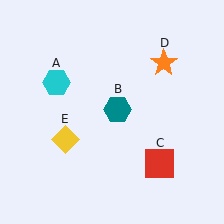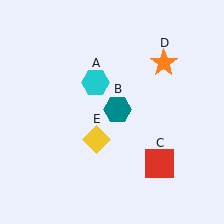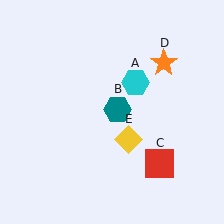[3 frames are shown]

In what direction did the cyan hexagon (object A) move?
The cyan hexagon (object A) moved right.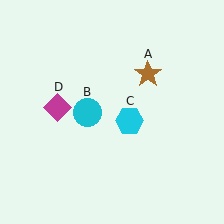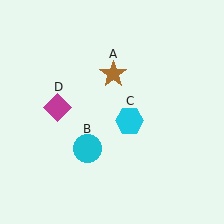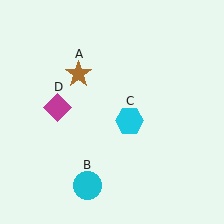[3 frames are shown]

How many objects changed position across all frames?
2 objects changed position: brown star (object A), cyan circle (object B).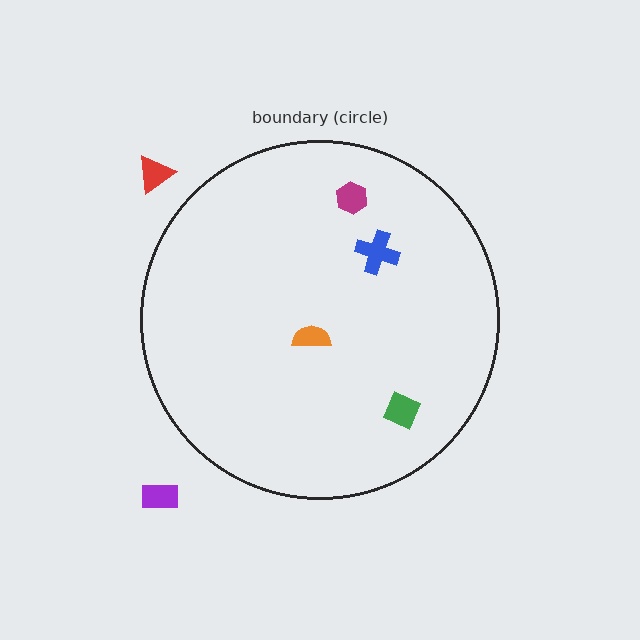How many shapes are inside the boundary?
4 inside, 2 outside.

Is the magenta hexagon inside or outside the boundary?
Inside.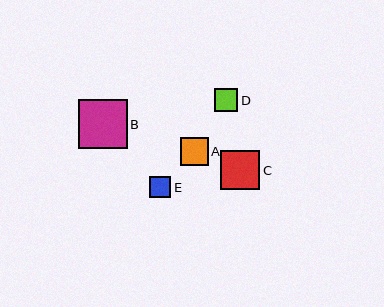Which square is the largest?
Square B is the largest with a size of approximately 49 pixels.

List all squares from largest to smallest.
From largest to smallest: B, C, A, D, E.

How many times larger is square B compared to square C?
Square B is approximately 1.3 times the size of square C.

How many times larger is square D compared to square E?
Square D is approximately 1.1 times the size of square E.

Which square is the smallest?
Square E is the smallest with a size of approximately 21 pixels.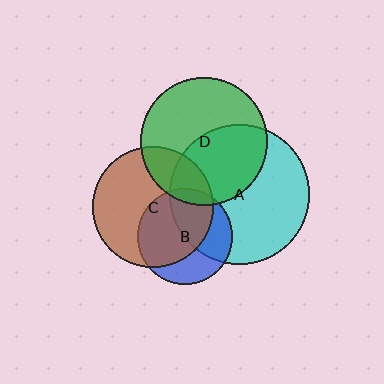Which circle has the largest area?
Circle A (cyan).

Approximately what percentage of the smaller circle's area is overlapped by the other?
Approximately 45%.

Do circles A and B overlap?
Yes.